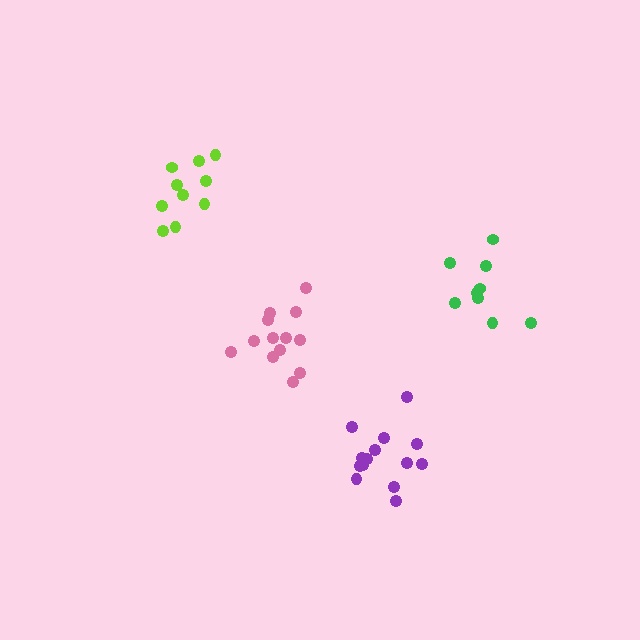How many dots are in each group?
Group 1: 9 dots, Group 2: 14 dots, Group 3: 13 dots, Group 4: 10 dots (46 total).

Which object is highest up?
The lime cluster is topmost.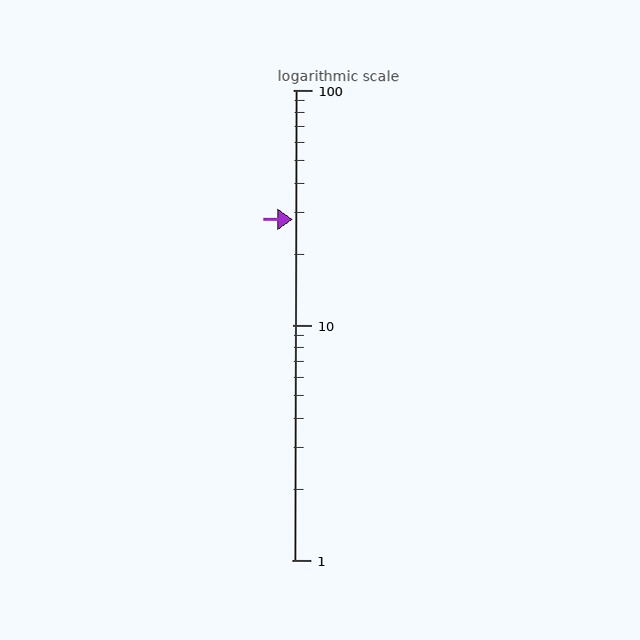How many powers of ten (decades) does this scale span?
The scale spans 2 decades, from 1 to 100.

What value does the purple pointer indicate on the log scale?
The pointer indicates approximately 28.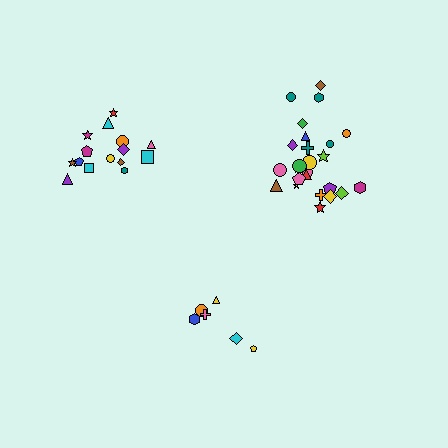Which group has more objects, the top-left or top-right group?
The top-right group.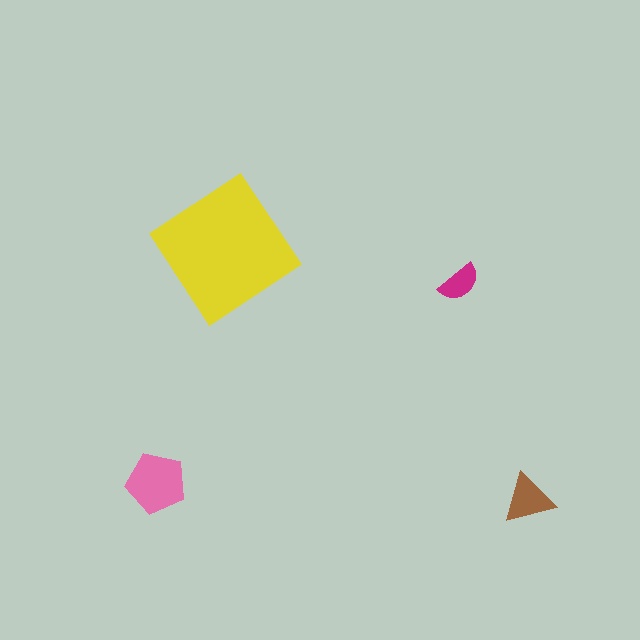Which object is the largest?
The yellow diamond.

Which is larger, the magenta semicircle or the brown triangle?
The brown triangle.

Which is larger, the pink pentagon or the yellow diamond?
The yellow diamond.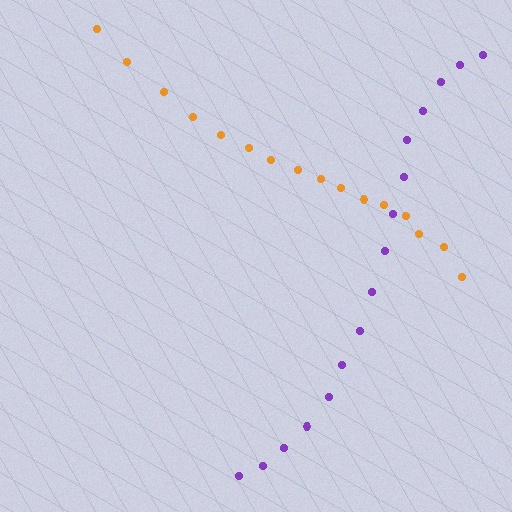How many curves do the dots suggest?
There are 2 distinct paths.